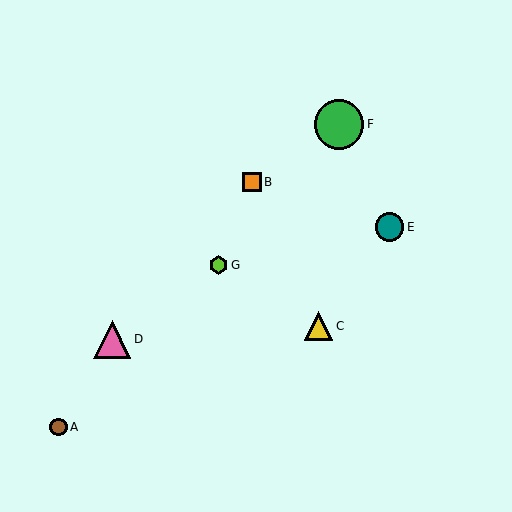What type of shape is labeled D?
Shape D is a pink triangle.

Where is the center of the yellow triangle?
The center of the yellow triangle is at (318, 326).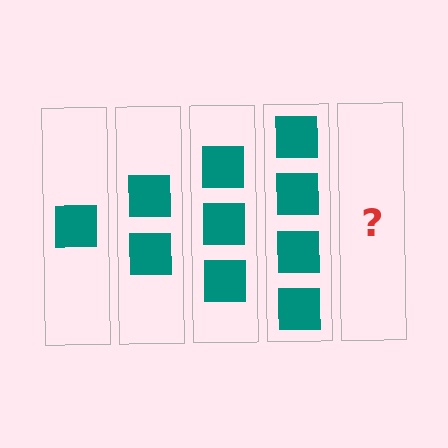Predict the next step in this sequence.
The next step is 5 squares.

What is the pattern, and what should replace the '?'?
The pattern is that each step adds one more square. The '?' should be 5 squares.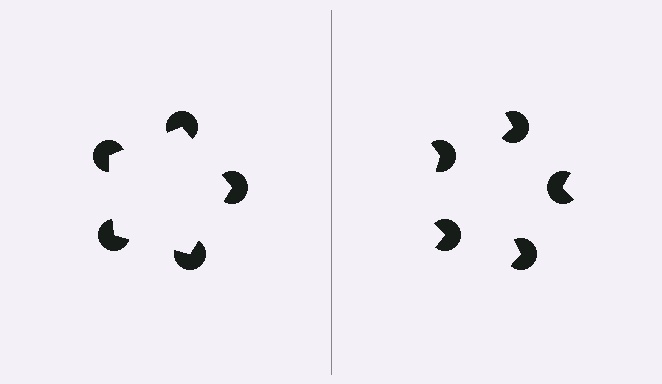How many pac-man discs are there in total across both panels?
10 — 5 on each side.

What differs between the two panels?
The pac-man discs are positioned identically on both sides; only the wedge orientations differ. On the left they align to a pentagon; on the right they are misaligned.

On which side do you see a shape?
An illusory pentagon appears on the left side. On the right side the wedge cuts are rotated, so no coherent shape forms.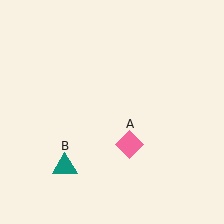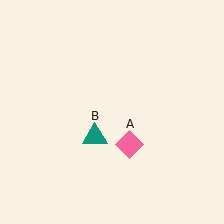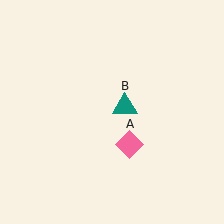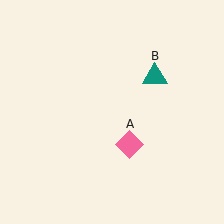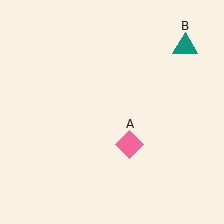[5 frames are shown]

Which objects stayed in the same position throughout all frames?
Pink diamond (object A) remained stationary.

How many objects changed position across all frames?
1 object changed position: teal triangle (object B).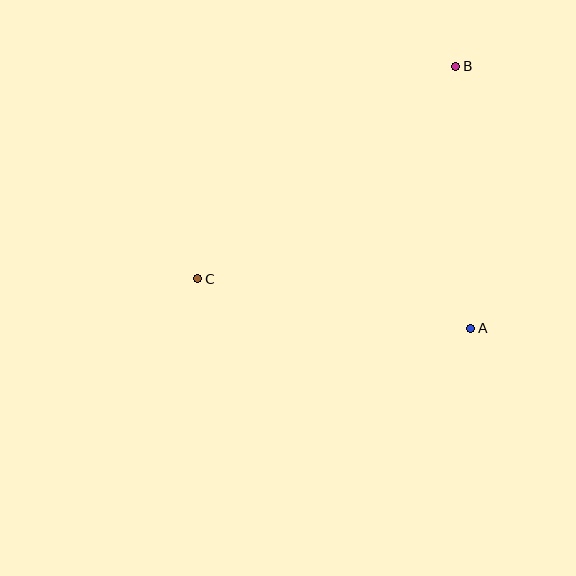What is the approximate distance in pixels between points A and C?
The distance between A and C is approximately 277 pixels.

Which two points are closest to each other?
Points A and B are closest to each other.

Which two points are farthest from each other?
Points B and C are farthest from each other.